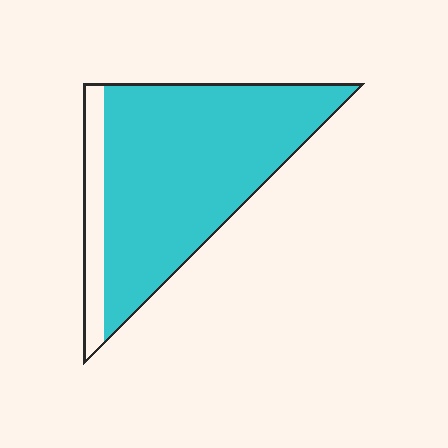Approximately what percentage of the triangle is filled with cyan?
Approximately 85%.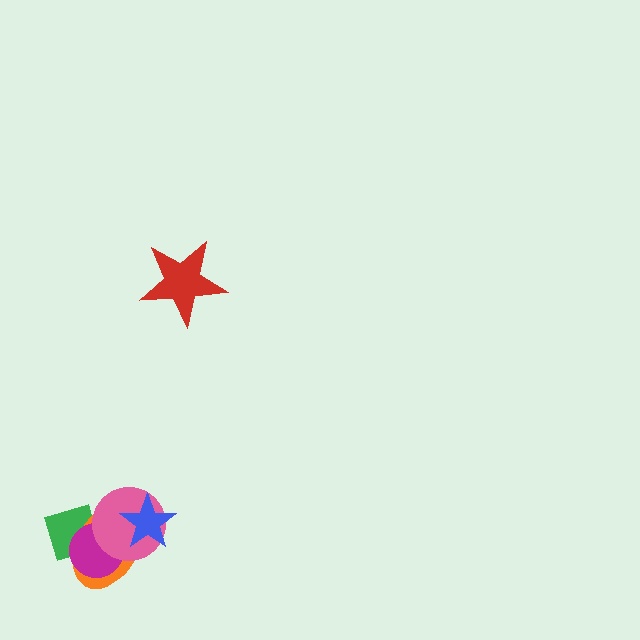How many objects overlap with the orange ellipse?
4 objects overlap with the orange ellipse.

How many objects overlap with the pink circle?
4 objects overlap with the pink circle.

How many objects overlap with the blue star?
2 objects overlap with the blue star.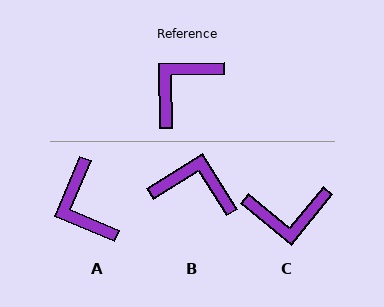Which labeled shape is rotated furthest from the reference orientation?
C, about 140 degrees away.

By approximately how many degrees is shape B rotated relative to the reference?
Approximately 58 degrees clockwise.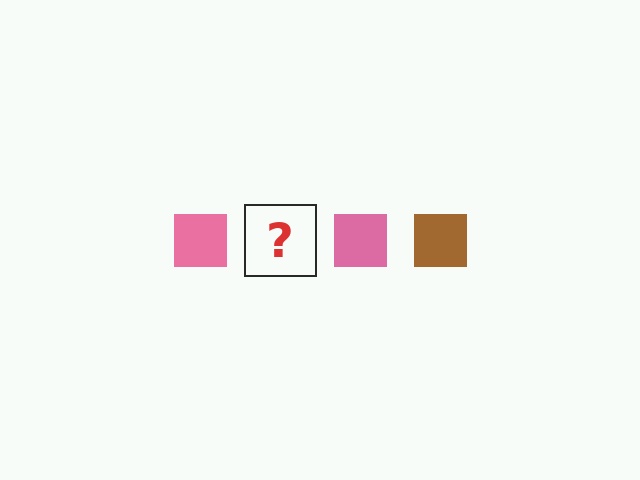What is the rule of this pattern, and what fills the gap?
The rule is that the pattern cycles through pink, brown squares. The gap should be filled with a brown square.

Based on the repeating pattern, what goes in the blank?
The blank should be a brown square.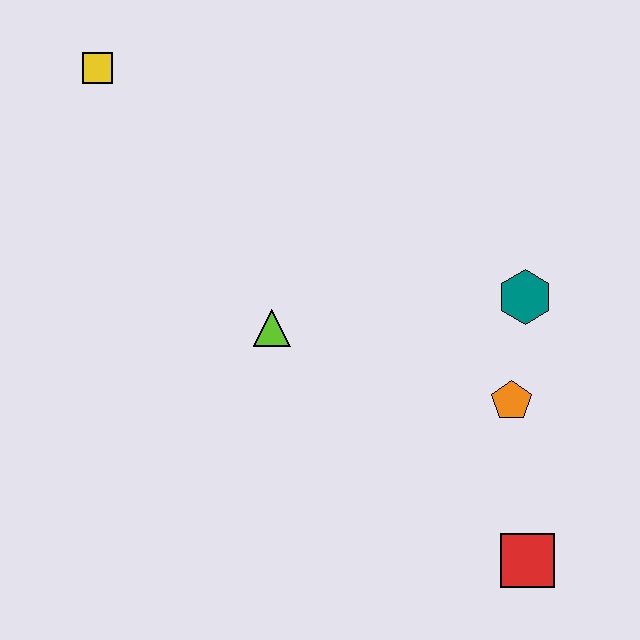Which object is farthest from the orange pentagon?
The yellow square is farthest from the orange pentagon.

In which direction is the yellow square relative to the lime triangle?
The yellow square is above the lime triangle.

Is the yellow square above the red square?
Yes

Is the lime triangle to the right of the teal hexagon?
No